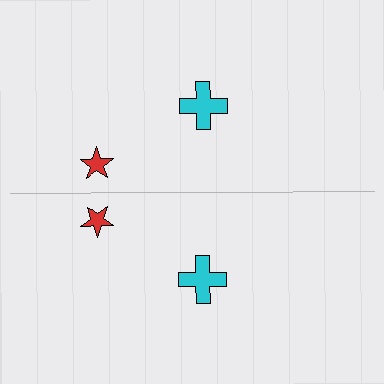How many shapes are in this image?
There are 4 shapes in this image.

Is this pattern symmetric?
Yes, this pattern has bilateral (reflection) symmetry.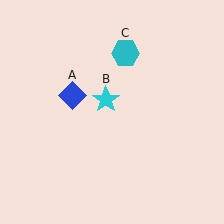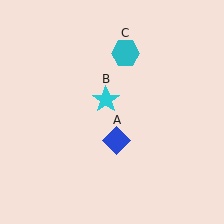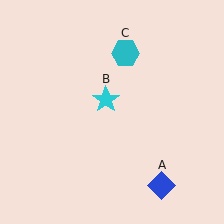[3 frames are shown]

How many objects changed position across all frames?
1 object changed position: blue diamond (object A).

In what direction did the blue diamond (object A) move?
The blue diamond (object A) moved down and to the right.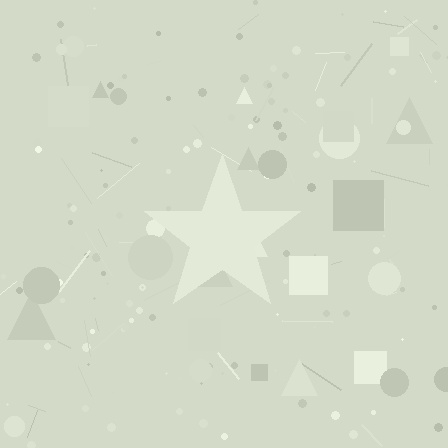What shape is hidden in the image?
A star is hidden in the image.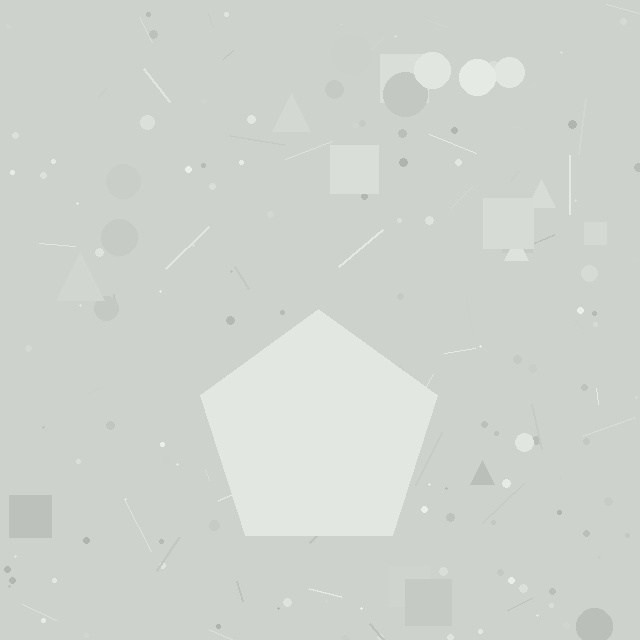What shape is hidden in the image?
A pentagon is hidden in the image.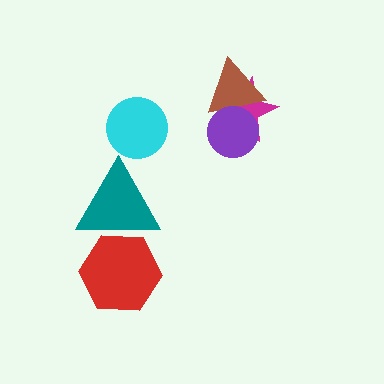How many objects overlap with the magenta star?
2 objects overlap with the magenta star.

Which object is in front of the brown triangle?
The purple circle is in front of the brown triangle.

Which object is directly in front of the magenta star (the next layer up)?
The brown triangle is directly in front of the magenta star.